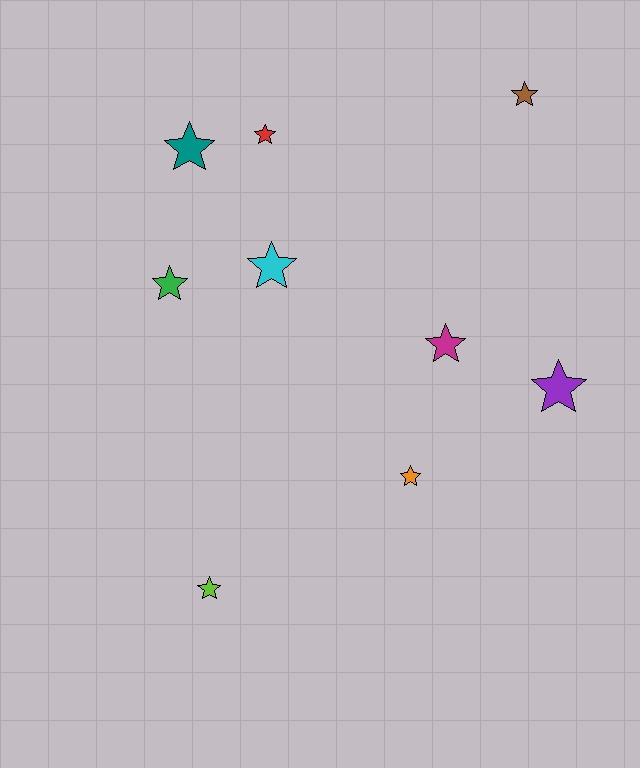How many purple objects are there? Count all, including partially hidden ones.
There is 1 purple object.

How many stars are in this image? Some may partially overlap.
There are 9 stars.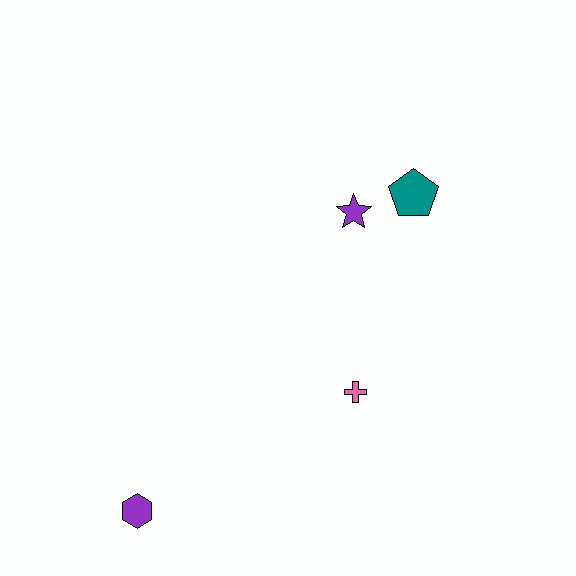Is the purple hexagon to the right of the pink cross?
No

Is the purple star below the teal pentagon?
Yes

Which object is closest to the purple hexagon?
The pink cross is closest to the purple hexagon.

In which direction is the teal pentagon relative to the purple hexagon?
The teal pentagon is above the purple hexagon.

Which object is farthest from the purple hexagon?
The teal pentagon is farthest from the purple hexagon.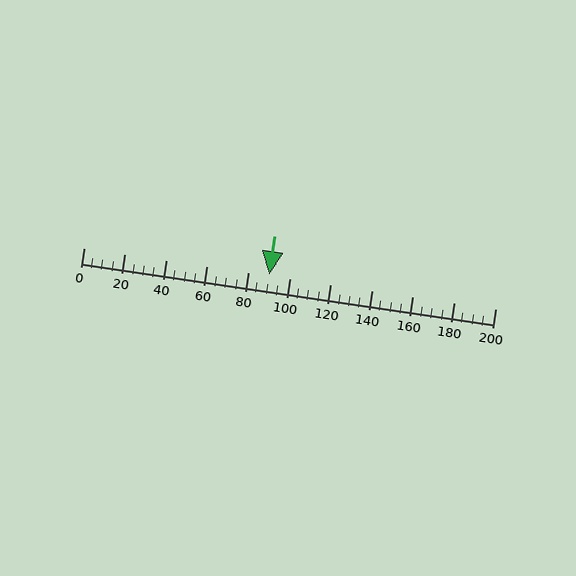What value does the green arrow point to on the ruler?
The green arrow points to approximately 90.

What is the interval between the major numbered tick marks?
The major tick marks are spaced 20 units apart.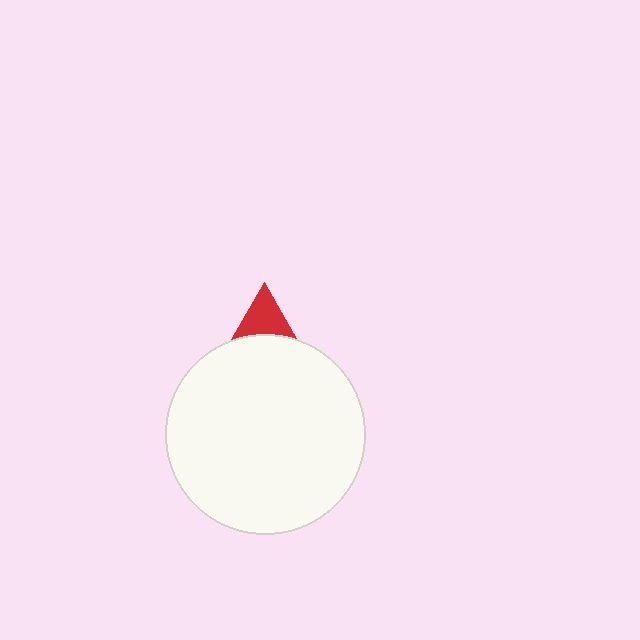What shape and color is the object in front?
The object in front is a white circle.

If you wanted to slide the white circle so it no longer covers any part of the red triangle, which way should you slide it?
Slide it down — that is the most direct way to separate the two shapes.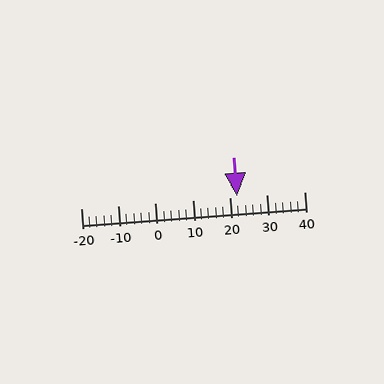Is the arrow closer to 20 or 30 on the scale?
The arrow is closer to 20.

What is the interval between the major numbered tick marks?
The major tick marks are spaced 10 units apart.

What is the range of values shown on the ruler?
The ruler shows values from -20 to 40.